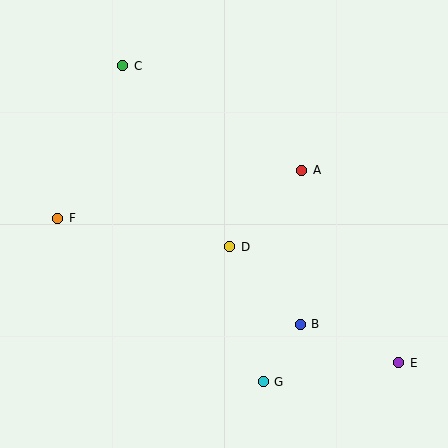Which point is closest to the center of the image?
Point D at (230, 247) is closest to the center.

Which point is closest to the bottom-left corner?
Point F is closest to the bottom-left corner.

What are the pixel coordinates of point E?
Point E is at (399, 363).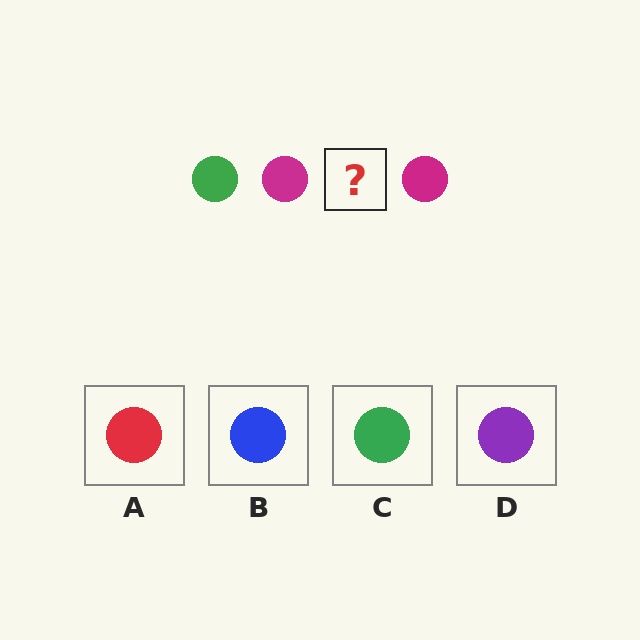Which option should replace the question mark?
Option C.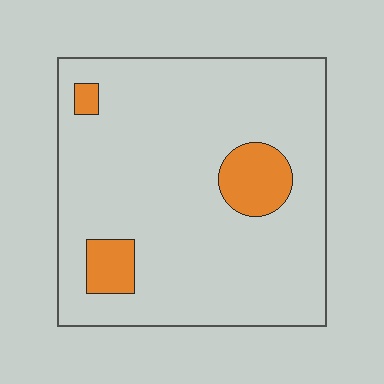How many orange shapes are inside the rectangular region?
3.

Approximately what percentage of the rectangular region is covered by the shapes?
Approximately 10%.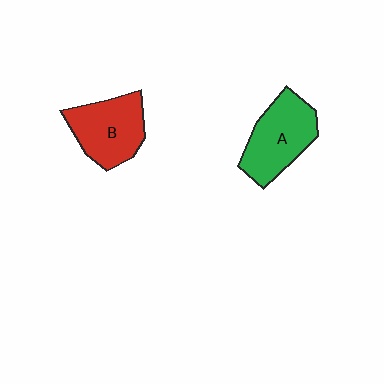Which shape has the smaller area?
Shape B (red).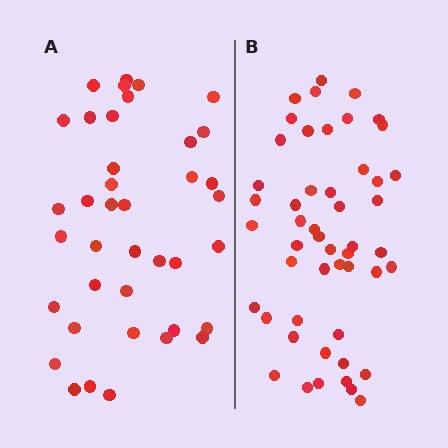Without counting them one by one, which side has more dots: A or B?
Region B (the right region) has more dots.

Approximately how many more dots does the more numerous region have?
Region B has roughly 12 or so more dots than region A.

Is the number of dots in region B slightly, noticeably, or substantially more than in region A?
Region B has noticeably more, but not dramatically so. The ratio is roughly 1.3 to 1.